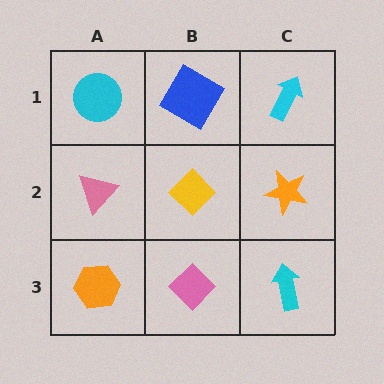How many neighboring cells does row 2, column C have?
3.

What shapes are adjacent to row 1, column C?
An orange star (row 2, column C), a blue diamond (row 1, column B).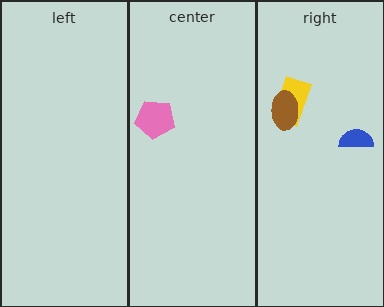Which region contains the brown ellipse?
The right region.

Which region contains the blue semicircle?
The right region.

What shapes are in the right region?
The yellow rectangle, the blue semicircle, the brown ellipse.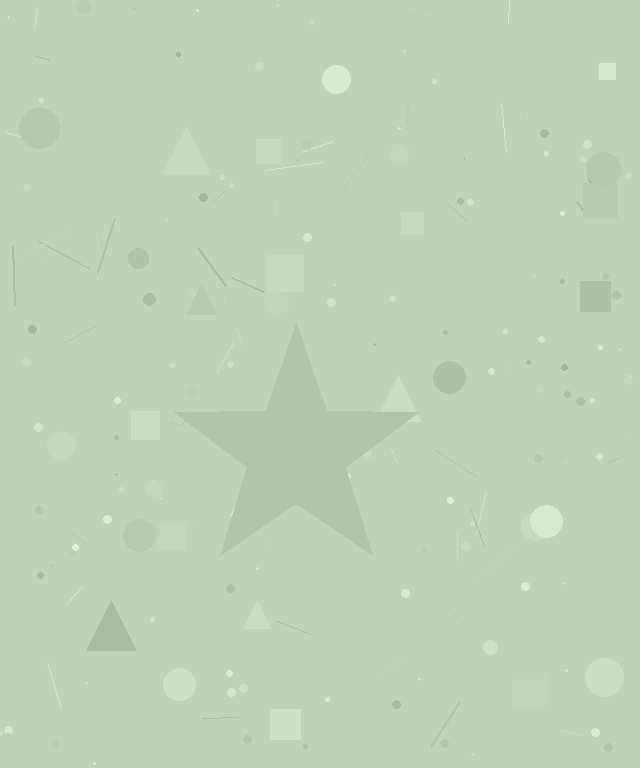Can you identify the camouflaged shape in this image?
The camouflaged shape is a star.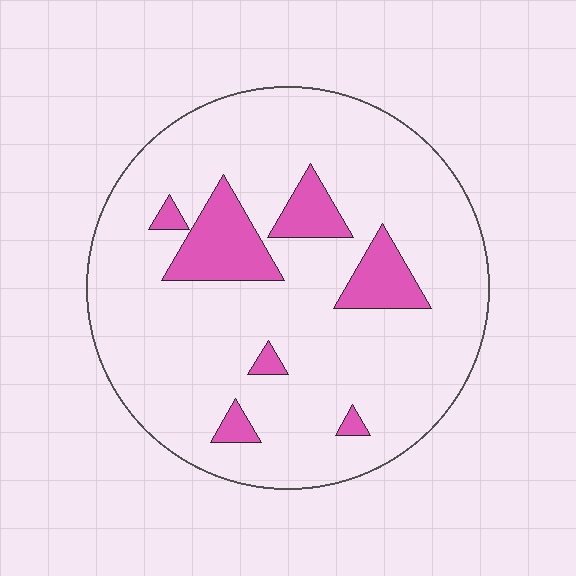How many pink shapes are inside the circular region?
7.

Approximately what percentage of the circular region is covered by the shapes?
Approximately 15%.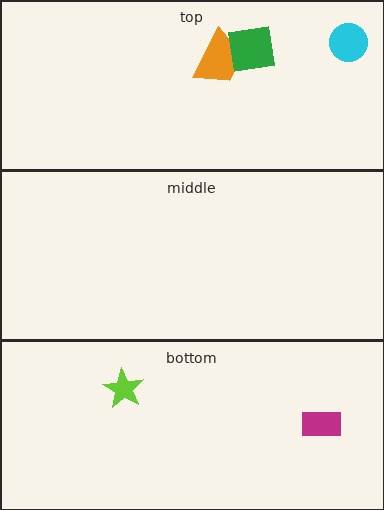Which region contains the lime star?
The bottom region.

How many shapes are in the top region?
3.